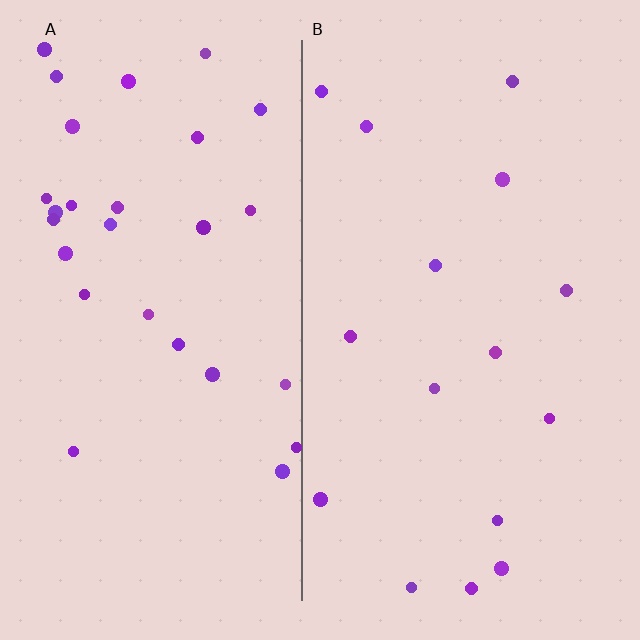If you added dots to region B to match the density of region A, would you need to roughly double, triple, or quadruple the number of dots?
Approximately double.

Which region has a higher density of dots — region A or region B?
A (the left).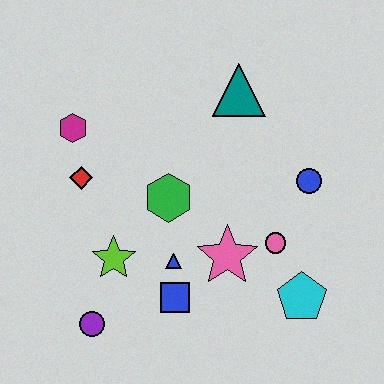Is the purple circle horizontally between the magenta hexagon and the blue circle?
Yes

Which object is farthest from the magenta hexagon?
The cyan pentagon is farthest from the magenta hexagon.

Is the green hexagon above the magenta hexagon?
No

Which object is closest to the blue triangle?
The blue square is closest to the blue triangle.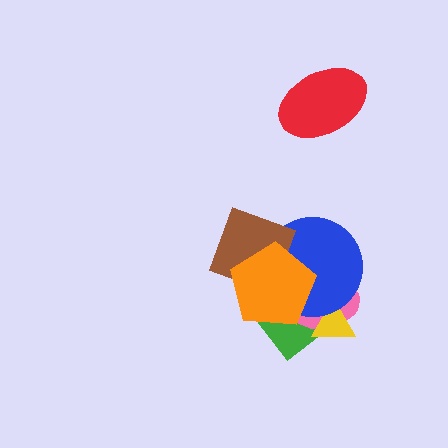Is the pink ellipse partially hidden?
Yes, it is partially covered by another shape.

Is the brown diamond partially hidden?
Yes, it is partially covered by another shape.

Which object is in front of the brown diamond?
The orange pentagon is in front of the brown diamond.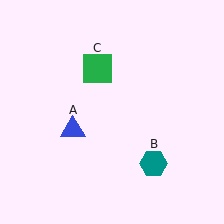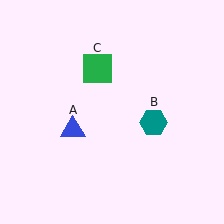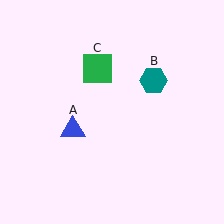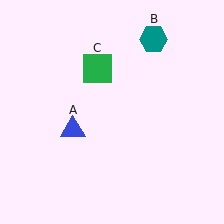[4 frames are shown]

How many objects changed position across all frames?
1 object changed position: teal hexagon (object B).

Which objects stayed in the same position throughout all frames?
Blue triangle (object A) and green square (object C) remained stationary.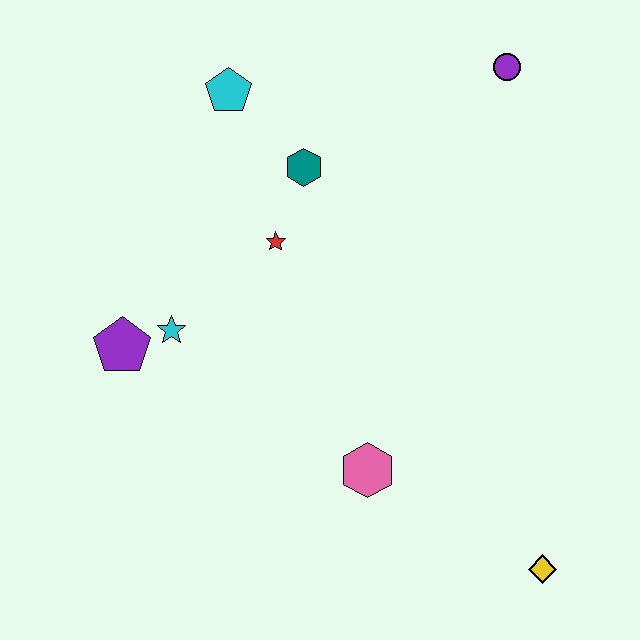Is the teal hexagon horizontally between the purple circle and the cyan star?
Yes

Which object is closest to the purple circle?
The teal hexagon is closest to the purple circle.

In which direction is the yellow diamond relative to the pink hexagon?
The yellow diamond is to the right of the pink hexagon.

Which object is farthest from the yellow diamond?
The cyan pentagon is farthest from the yellow diamond.